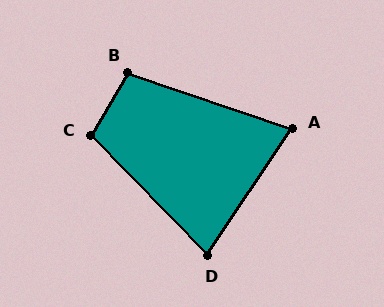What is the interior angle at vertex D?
Approximately 78 degrees (acute).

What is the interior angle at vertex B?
Approximately 102 degrees (obtuse).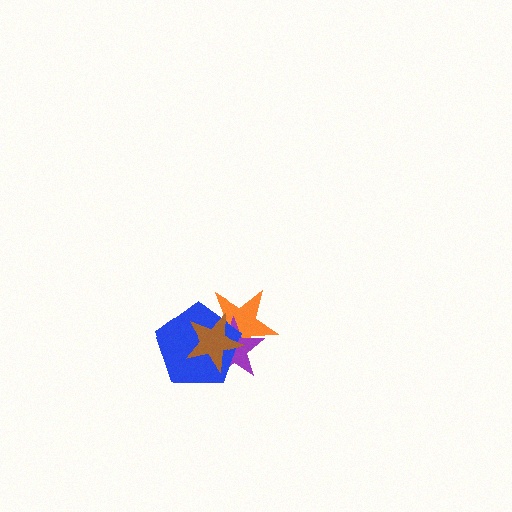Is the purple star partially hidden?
Yes, it is partially covered by another shape.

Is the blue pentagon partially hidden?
Yes, it is partially covered by another shape.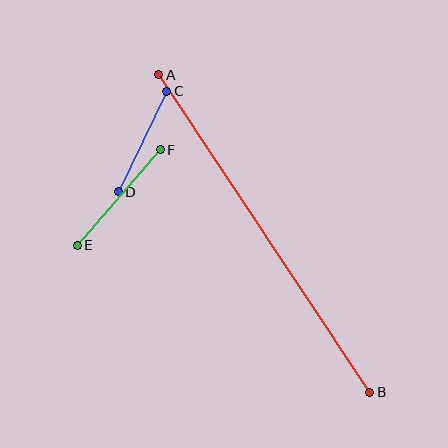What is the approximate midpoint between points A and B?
The midpoint is at approximately (264, 233) pixels.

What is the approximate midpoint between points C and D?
The midpoint is at approximately (143, 142) pixels.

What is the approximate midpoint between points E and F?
The midpoint is at approximately (119, 198) pixels.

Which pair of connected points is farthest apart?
Points A and B are farthest apart.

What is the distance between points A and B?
The distance is approximately 382 pixels.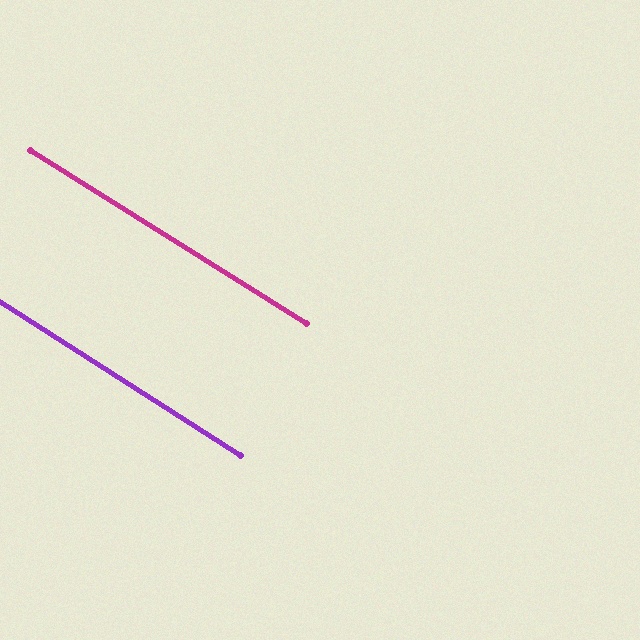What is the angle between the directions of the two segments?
Approximately 0 degrees.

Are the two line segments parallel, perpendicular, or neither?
Parallel — their directions differ by only 0.4°.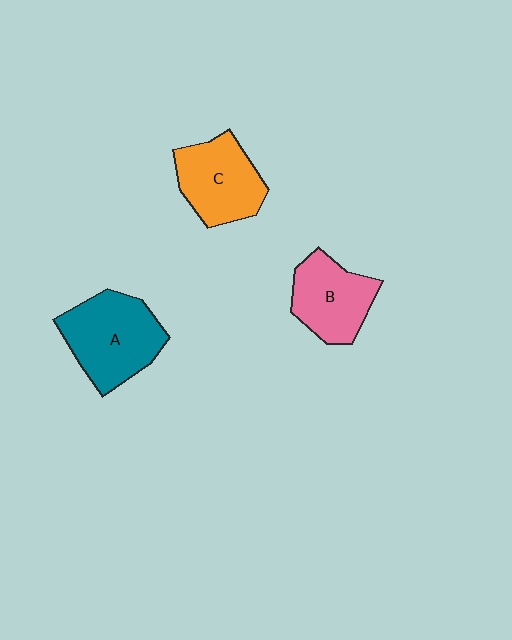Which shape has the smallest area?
Shape B (pink).